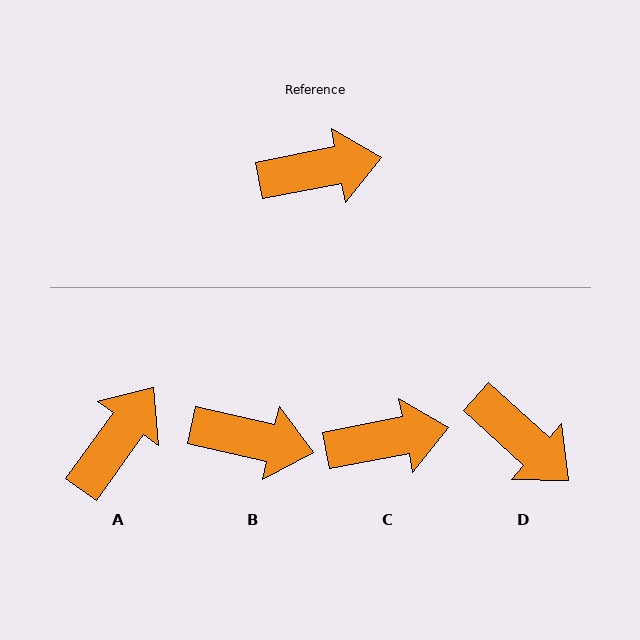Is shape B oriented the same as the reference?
No, it is off by about 24 degrees.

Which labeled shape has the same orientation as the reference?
C.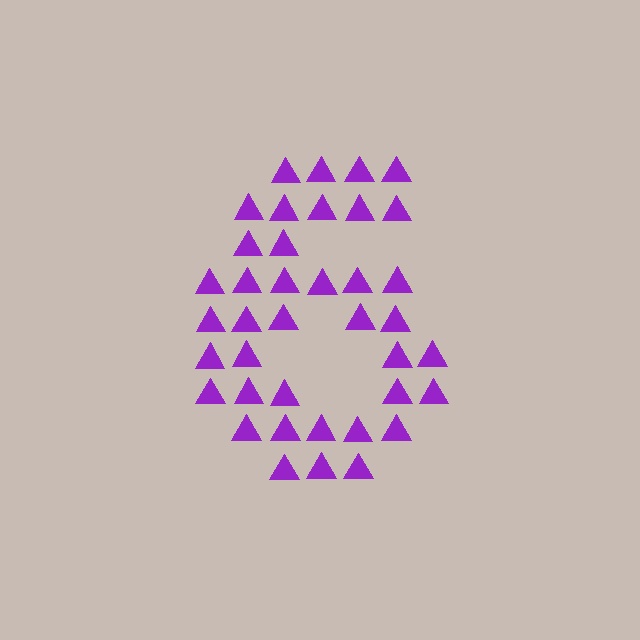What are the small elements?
The small elements are triangles.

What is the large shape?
The large shape is the digit 6.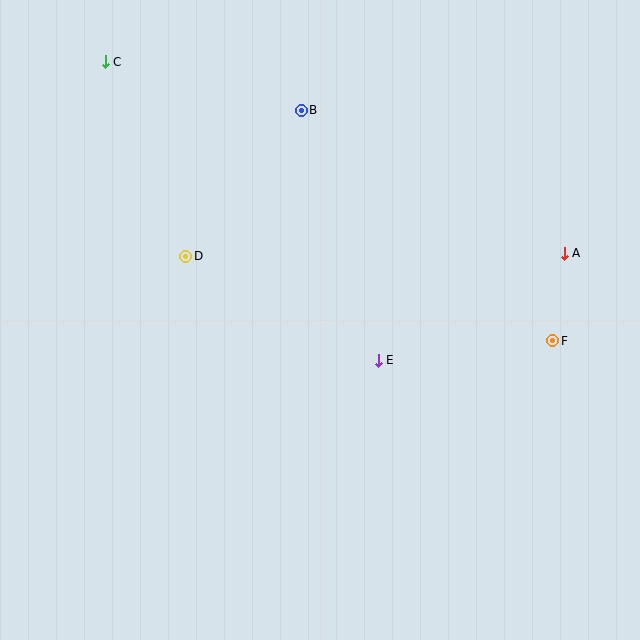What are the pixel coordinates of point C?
Point C is at (105, 62).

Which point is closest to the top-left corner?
Point C is closest to the top-left corner.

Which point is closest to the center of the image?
Point E at (378, 360) is closest to the center.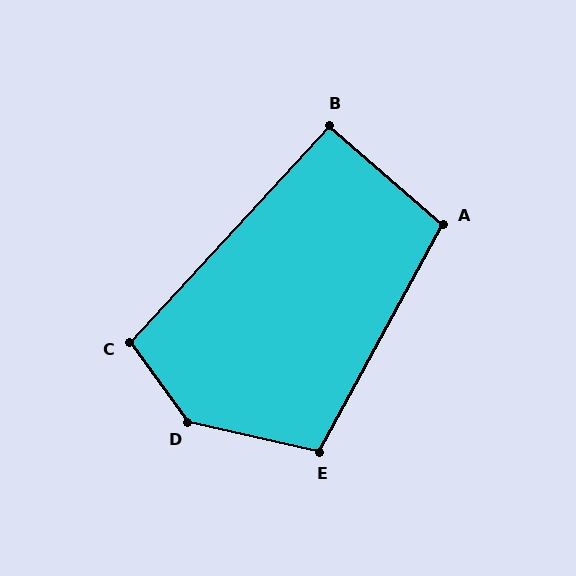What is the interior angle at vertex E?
Approximately 106 degrees (obtuse).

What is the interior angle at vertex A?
Approximately 102 degrees (obtuse).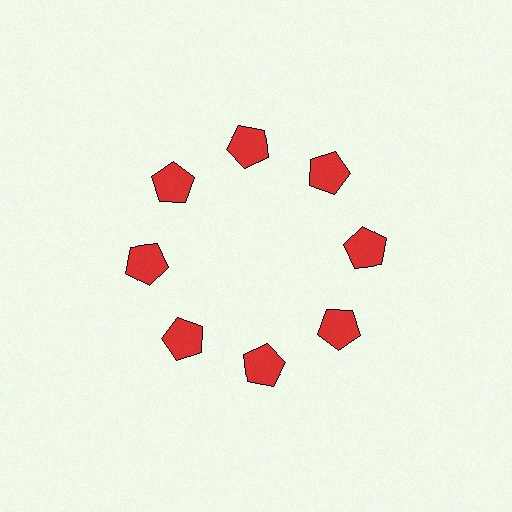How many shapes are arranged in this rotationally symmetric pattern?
There are 8 shapes, arranged in 8 groups of 1.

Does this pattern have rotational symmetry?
Yes, this pattern has 8-fold rotational symmetry. It looks the same after rotating 45 degrees around the center.